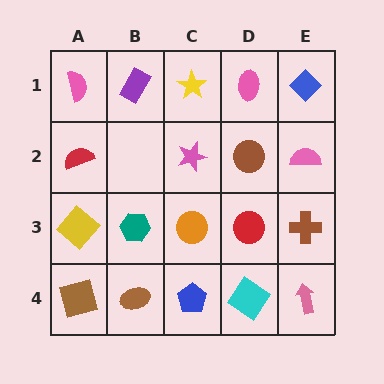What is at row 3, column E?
A brown cross.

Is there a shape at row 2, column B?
No, that cell is empty.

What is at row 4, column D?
A cyan diamond.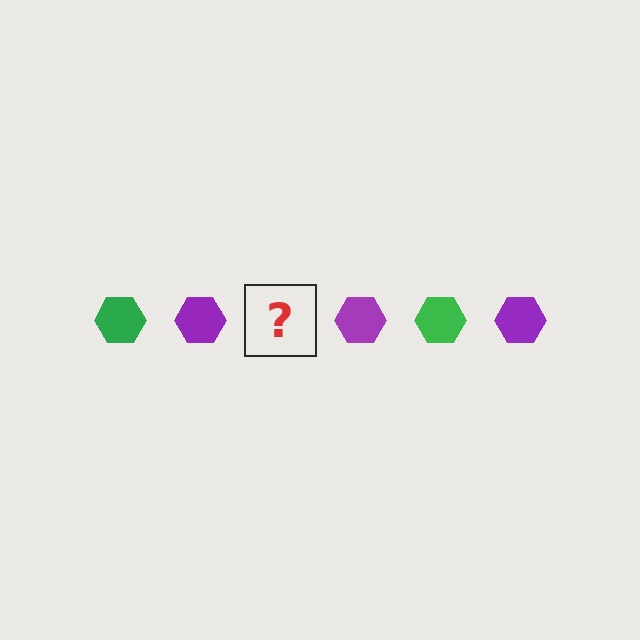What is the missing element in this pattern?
The missing element is a green hexagon.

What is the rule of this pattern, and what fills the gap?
The rule is that the pattern cycles through green, purple hexagons. The gap should be filled with a green hexagon.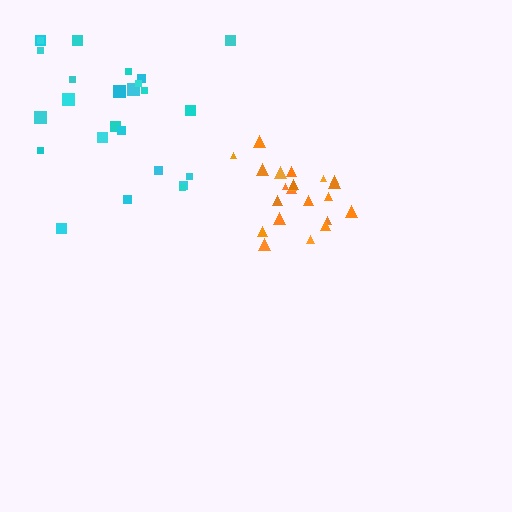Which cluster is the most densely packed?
Orange.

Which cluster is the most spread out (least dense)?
Cyan.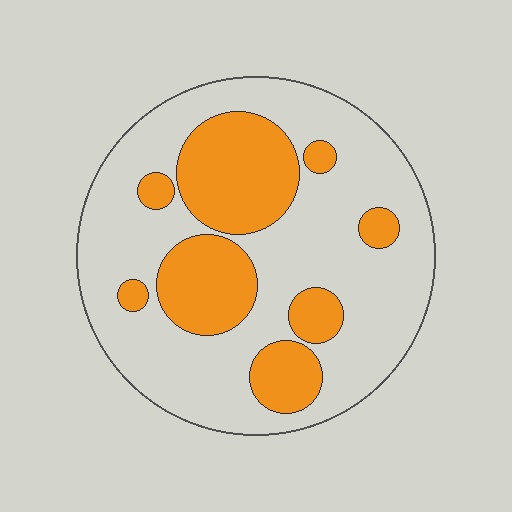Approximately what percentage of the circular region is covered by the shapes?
Approximately 30%.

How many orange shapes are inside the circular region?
8.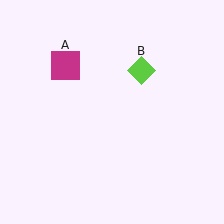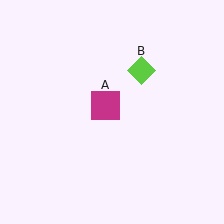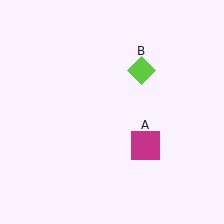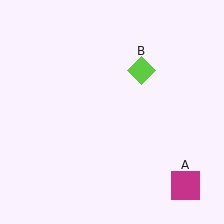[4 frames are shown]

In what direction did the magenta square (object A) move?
The magenta square (object A) moved down and to the right.